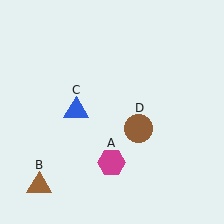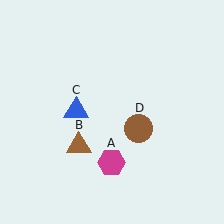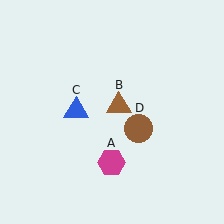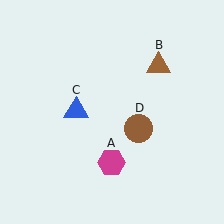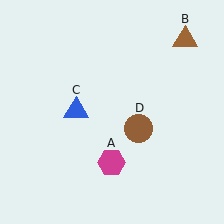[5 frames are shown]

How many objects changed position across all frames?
1 object changed position: brown triangle (object B).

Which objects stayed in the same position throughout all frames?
Magenta hexagon (object A) and blue triangle (object C) and brown circle (object D) remained stationary.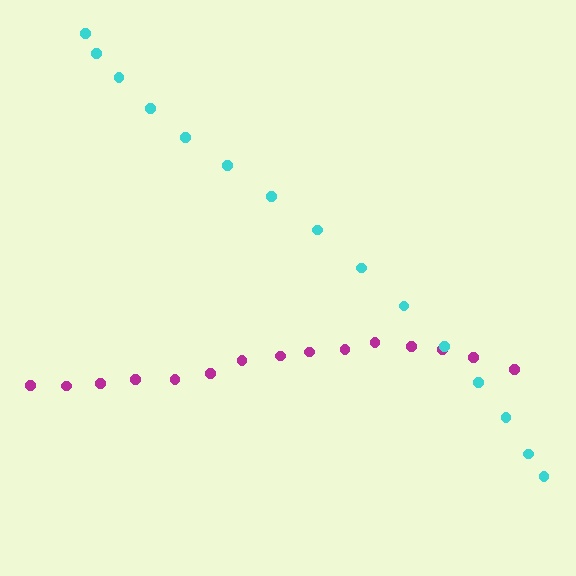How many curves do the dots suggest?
There are 2 distinct paths.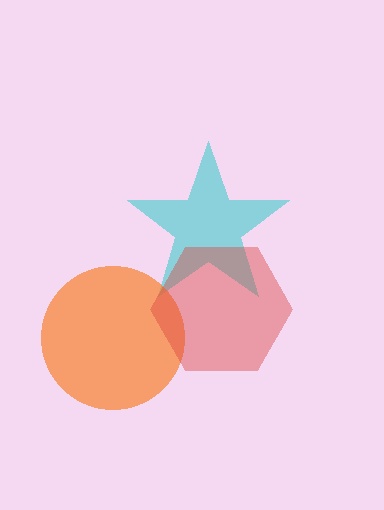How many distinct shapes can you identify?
There are 3 distinct shapes: a cyan star, an orange circle, a red hexagon.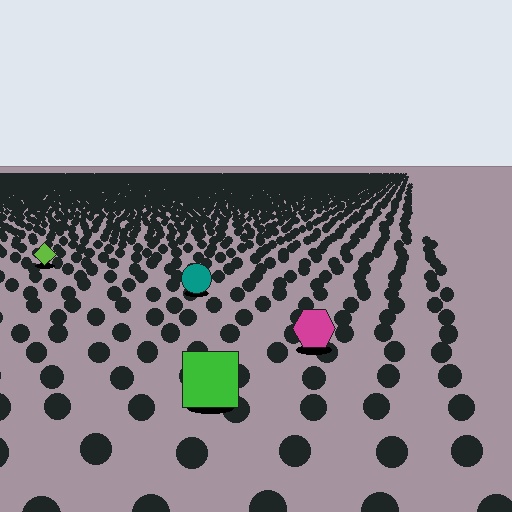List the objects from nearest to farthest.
From nearest to farthest: the green square, the magenta hexagon, the teal circle, the lime diamond.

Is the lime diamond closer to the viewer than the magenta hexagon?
No. The magenta hexagon is closer — you can tell from the texture gradient: the ground texture is coarser near it.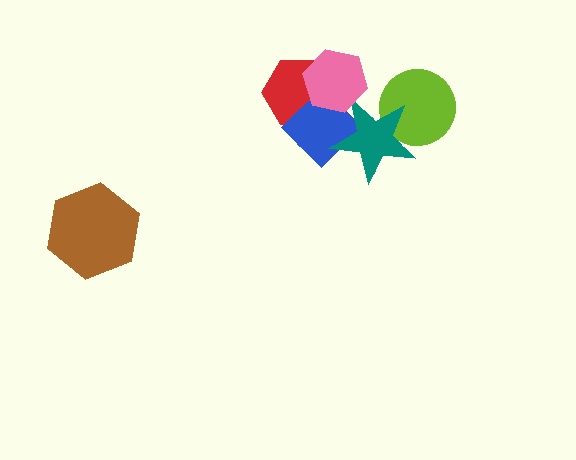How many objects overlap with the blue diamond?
3 objects overlap with the blue diamond.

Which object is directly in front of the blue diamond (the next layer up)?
The teal star is directly in front of the blue diamond.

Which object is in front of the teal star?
The pink hexagon is in front of the teal star.